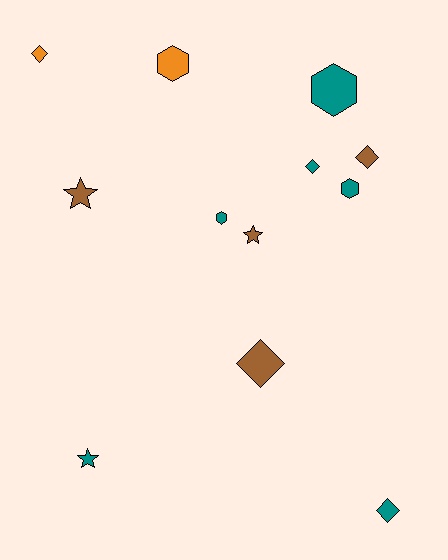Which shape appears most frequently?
Diamond, with 5 objects.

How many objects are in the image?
There are 12 objects.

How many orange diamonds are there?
There is 1 orange diamond.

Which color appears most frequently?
Teal, with 6 objects.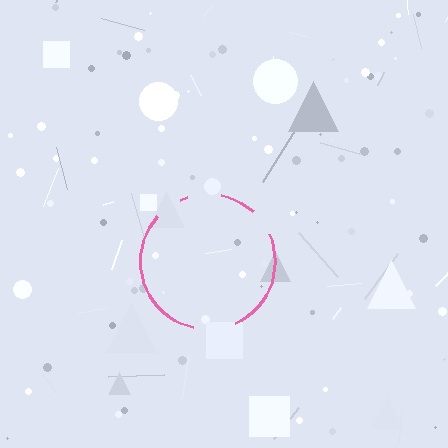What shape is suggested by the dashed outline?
The dashed outline suggests a circle.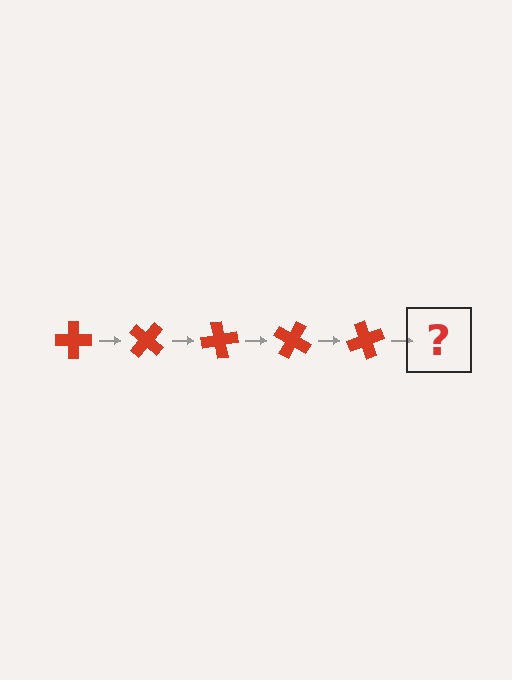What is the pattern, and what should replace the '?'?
The pattern is that the cross rotates 40 degrees each step. The '?' should be a red cross rotated 200 degrees.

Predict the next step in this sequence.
The next step is a red cross rotated 200 degrees.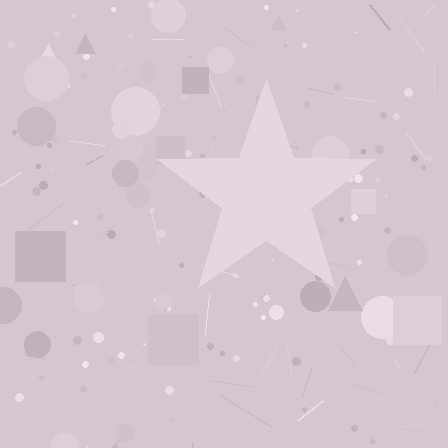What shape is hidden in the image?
A star is hidden in the image.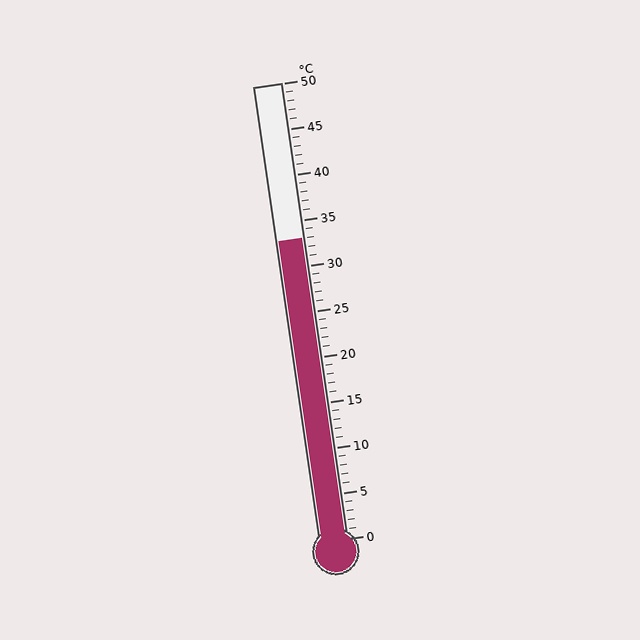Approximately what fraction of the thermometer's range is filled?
The thermometer is filled to approximately 65% of its range.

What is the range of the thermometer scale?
The thermometer scale ranges from 0°C to 50°C.